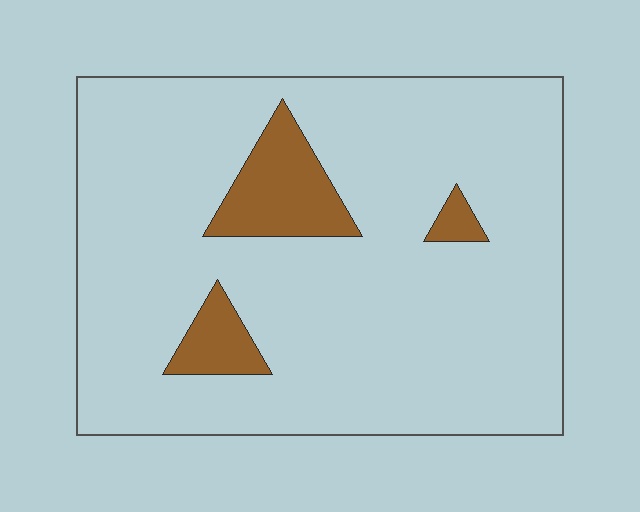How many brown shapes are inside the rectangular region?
3.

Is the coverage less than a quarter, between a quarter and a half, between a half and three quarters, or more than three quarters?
Less than a quarter.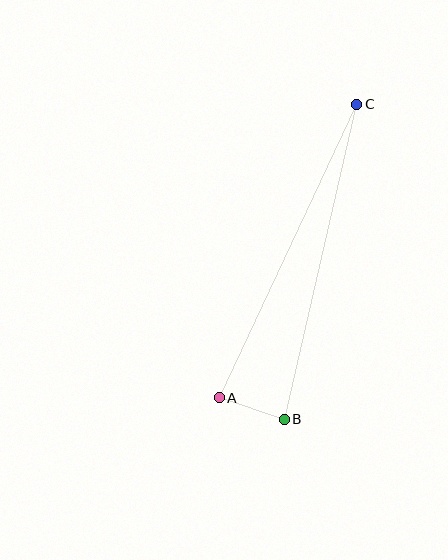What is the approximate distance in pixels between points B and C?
The distance between B and C is approximately 323 pixels.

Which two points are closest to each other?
Points A and B are closest to each other.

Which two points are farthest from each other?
Points A and C are farthest from each other.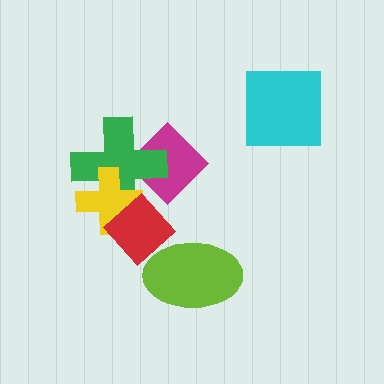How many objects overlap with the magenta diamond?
1 object overlaps with the magenta diamond.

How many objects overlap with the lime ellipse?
1 object overlaps with the lime ellipse.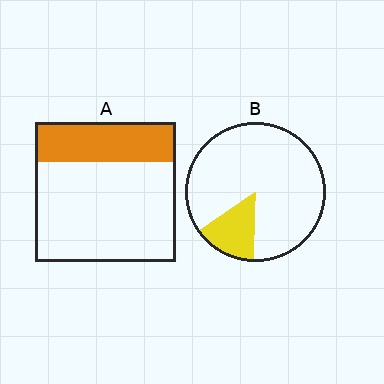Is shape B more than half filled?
No.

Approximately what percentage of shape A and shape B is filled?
A is approximately 30% and B is approximately 15%.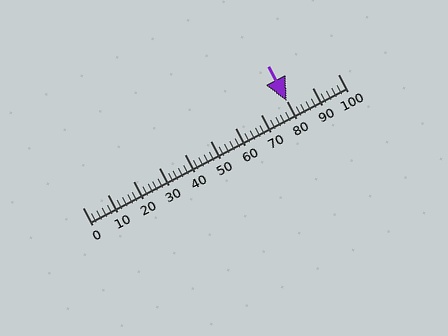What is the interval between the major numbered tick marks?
The major tick marks are spaced 10 units apart.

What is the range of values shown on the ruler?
The ruler shows values from 0 to 100.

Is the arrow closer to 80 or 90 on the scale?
The arrow is closer to 80.